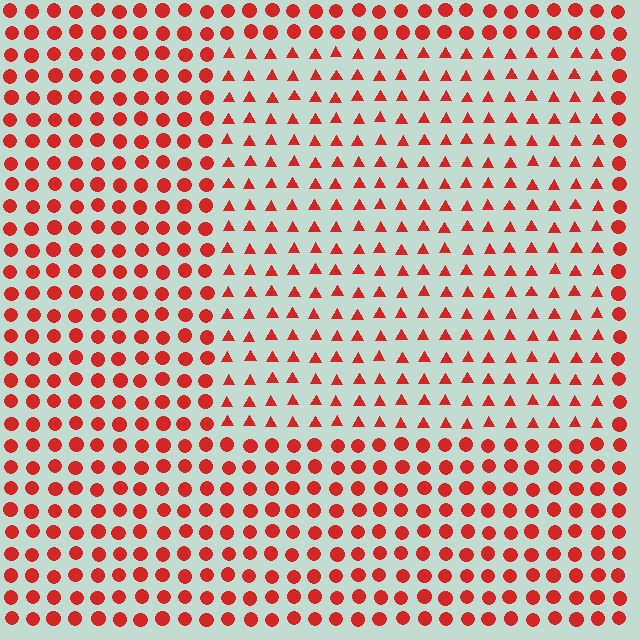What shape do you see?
I see a rectangle.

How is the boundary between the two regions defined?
The boundary is defined by a change in element shape: triangles inside vs. circles outside. All elements share the same color and spacing.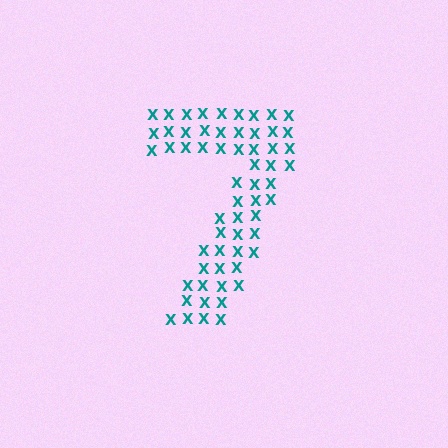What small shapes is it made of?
It is made of small letter X's.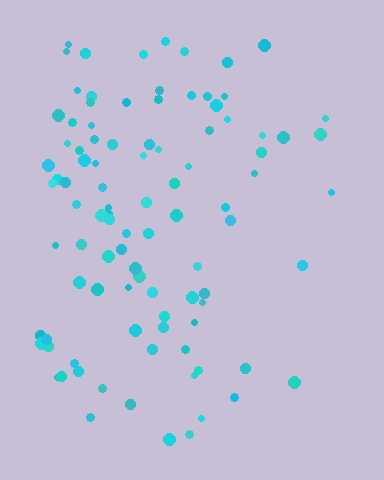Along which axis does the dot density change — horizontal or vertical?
Horizontal.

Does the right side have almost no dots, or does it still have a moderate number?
Still a moderate number, just noticeably fewer than the left.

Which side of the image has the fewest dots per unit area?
The right.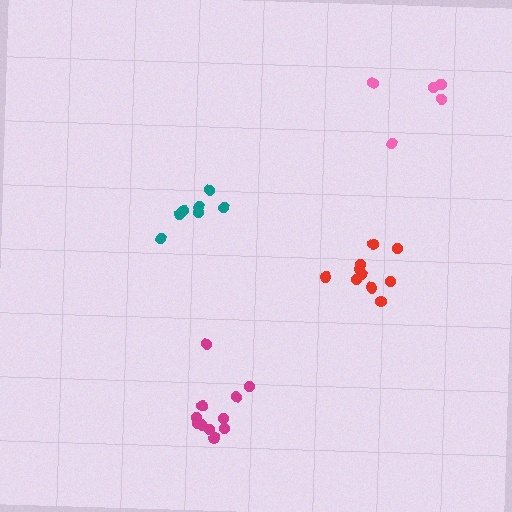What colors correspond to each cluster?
The clusters are colored: magenta, red, pink, teal.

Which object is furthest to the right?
The pink cluster is rightmost.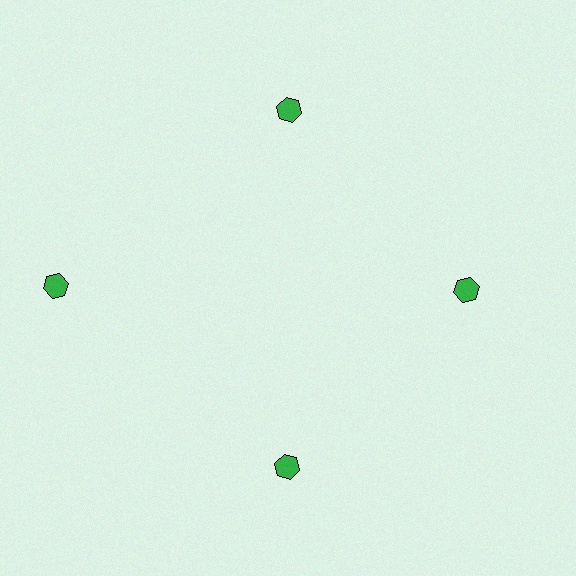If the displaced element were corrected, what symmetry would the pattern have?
It would have 4-fold rotational symmetry — the pattern would map onto itself every 90 degrees.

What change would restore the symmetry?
The symmetry would be restored by moving it inward, back onto the ring so that all 4 hexagons sit at equal angles and equal distance from the center.